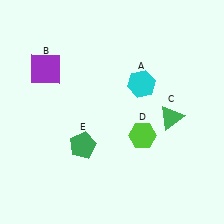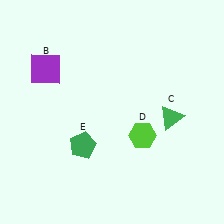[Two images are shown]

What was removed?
The cyan hexagon (A) was removed in Image 2.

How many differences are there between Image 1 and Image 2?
There is 1 difference between the two images.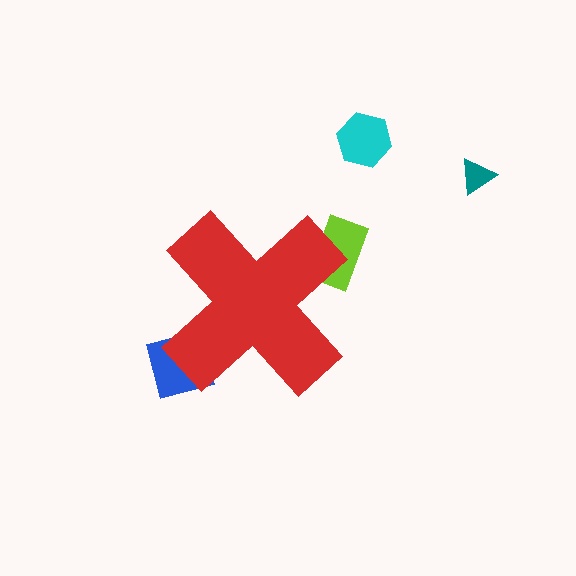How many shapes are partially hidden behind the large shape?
2 shapes are partially hidden.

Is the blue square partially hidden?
Yes, the blue square is partially hidden behind the red cross.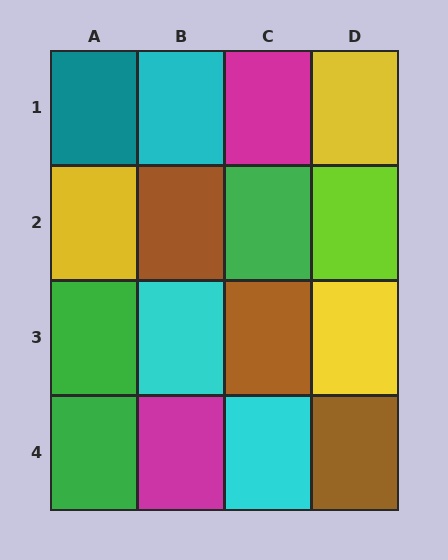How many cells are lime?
1 cell is lime.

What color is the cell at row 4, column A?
Green.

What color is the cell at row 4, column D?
Brown.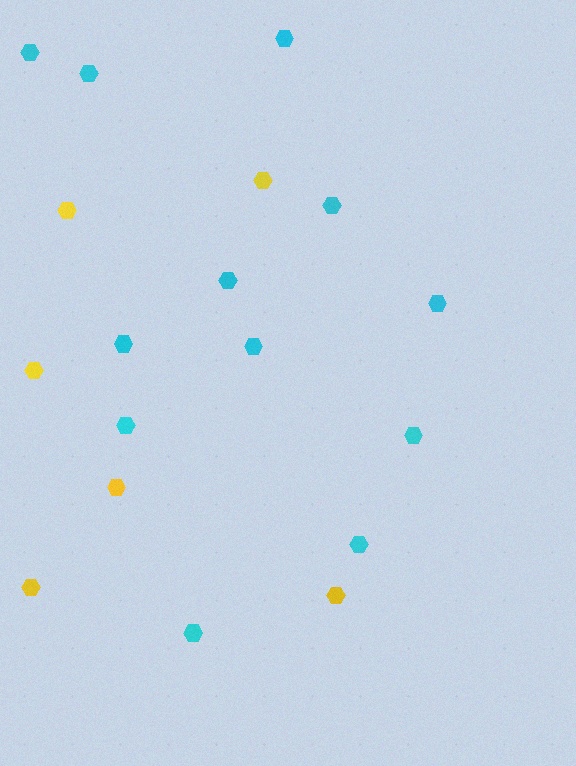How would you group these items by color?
There are 2 groups: one group of yellow hexagons (6) and one group of cyan hexagons (12).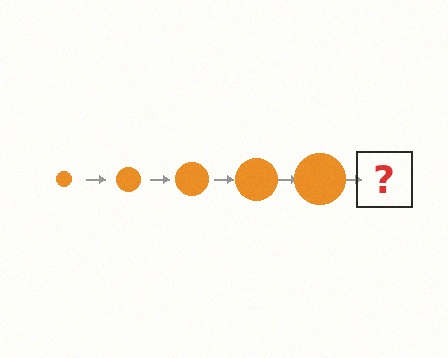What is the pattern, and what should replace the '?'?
The pattern is that the circle gets progressively larger each step. The '?' should be an orange circle, larger than the previous one.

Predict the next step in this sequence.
The next step is an orange circle, larger than the previous one.